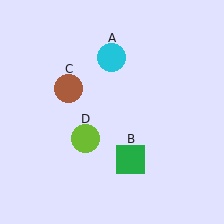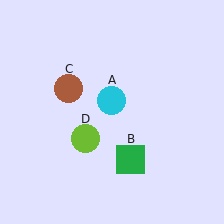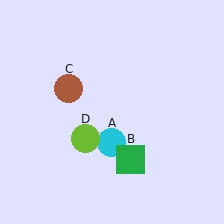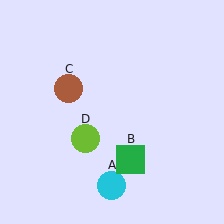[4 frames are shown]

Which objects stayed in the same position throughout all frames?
Green square (object B) and brown circle (object C) and lime circle (object D) remained stationary.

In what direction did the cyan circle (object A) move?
The cyan circle (object A) moved down.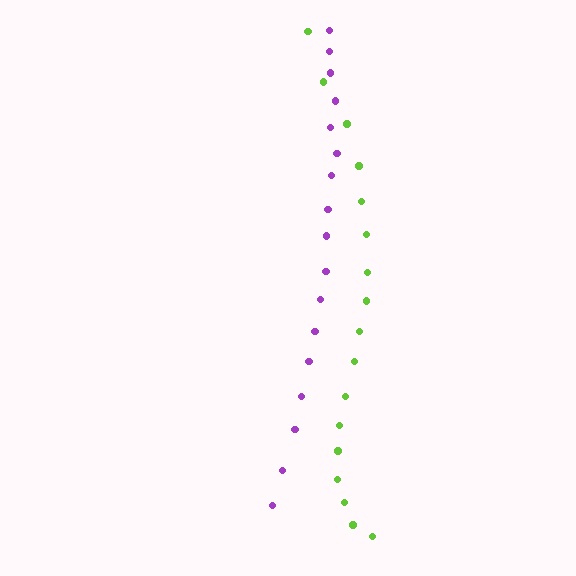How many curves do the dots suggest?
There are 2 distinct paths.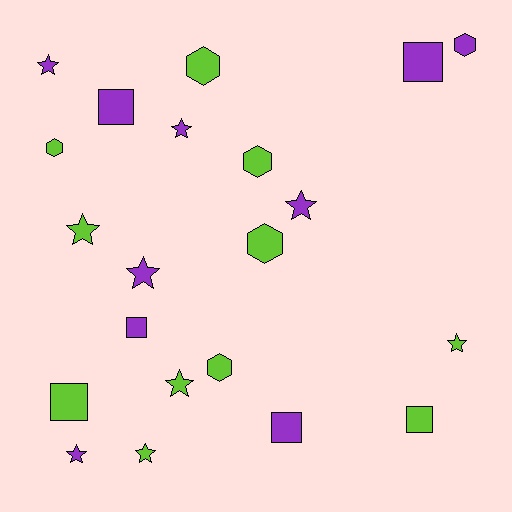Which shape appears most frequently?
Star, with 9 objects.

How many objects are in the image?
There are 21 objects.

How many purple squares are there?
There are 4 purple squares.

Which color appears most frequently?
Lime, with 11 objects.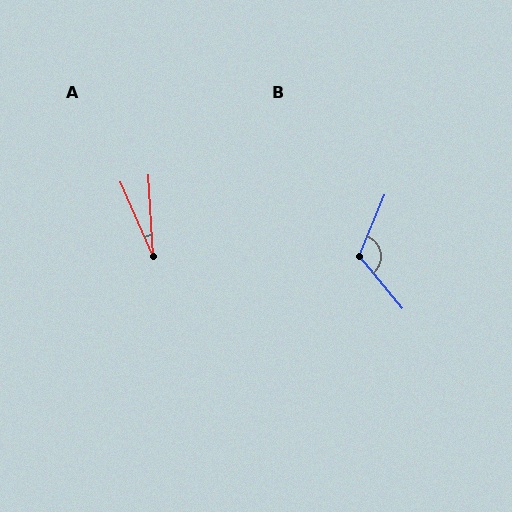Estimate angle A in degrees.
Approximately 20 degrees.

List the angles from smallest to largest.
A (20°), B (118°).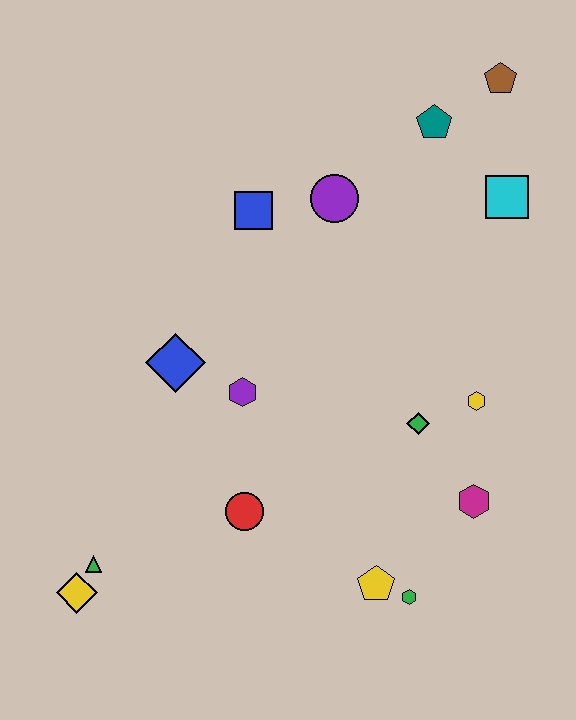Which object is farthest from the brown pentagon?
The yellow diamond is farthest from the brown pentagon.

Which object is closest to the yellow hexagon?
The green diamond is closest to the yellow hexagon.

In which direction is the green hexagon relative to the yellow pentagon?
The green hexagon is to the right of the yellow pentagon.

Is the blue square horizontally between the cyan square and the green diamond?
No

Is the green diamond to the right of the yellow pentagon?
Yes